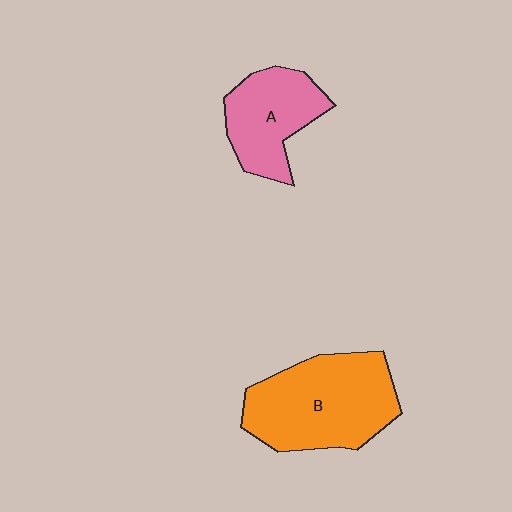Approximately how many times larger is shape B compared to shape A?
Approximately 1.6 times.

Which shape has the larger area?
Shape B (orange).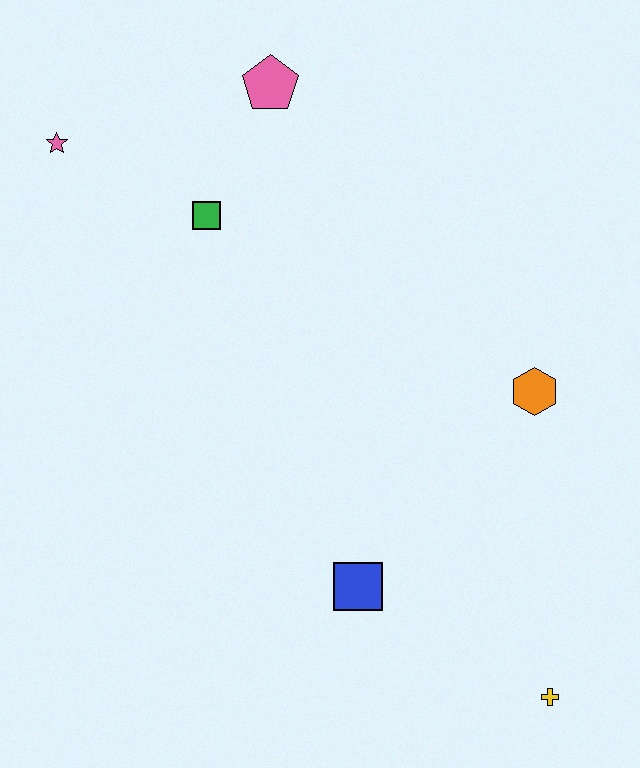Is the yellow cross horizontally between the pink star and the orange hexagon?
No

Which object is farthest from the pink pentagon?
The yellow cross is farthest from the pink pentagon.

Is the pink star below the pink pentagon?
Yes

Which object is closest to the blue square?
The yellow cross is closest to the blue square.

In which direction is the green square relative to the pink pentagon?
The green square is below the pink pentagon.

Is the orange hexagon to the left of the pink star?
No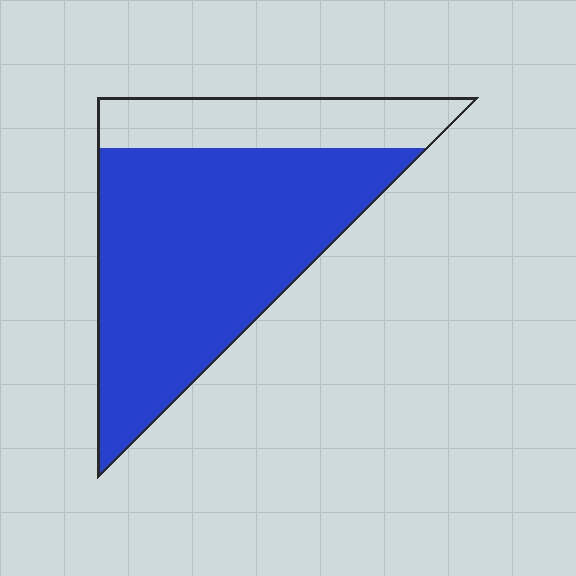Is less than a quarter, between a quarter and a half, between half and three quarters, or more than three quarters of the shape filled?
More than three quarters.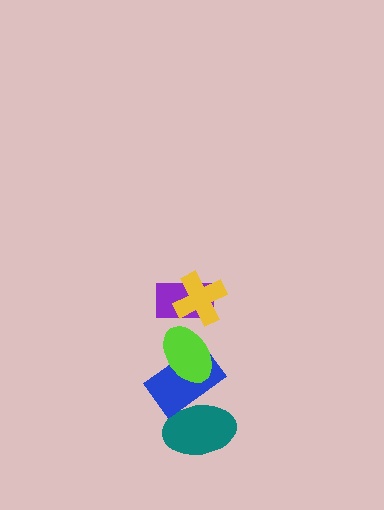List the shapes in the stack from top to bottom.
From top to bottom: the yellow cross, the purple rectangle, the lime ellipse, the blue rectangle, the teal ellipse.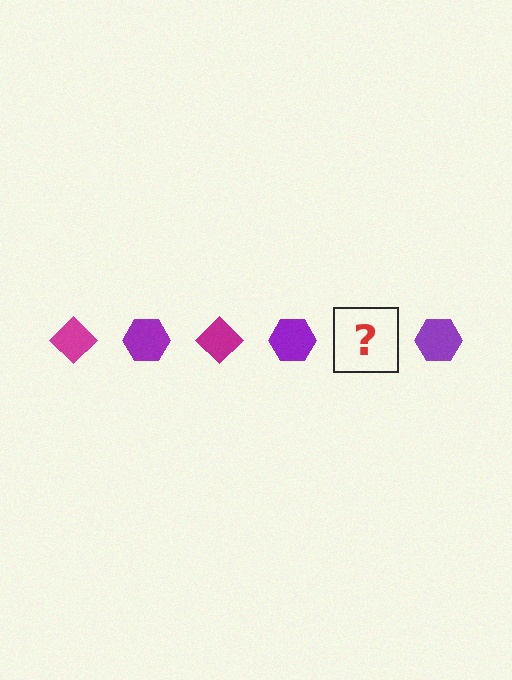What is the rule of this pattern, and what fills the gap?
The rule is that the pattern alternates between magenta diamond and purple hexagon. The gap should be filled with a magenta diamond.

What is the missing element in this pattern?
The missing element is a magenta diamond.